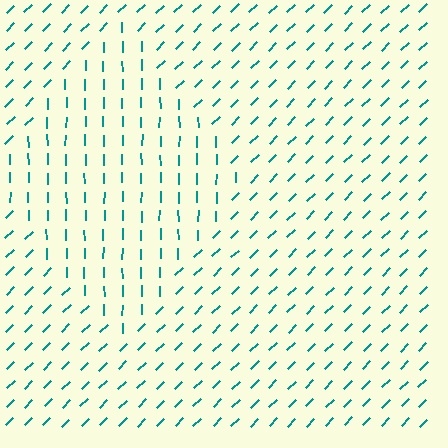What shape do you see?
I see a diamond.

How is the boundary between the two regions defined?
The boundary is defined purely by a change in line orientation (approximately 45 degrees difference). All lines are the same color and thickness.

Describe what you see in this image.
The image is filled with small teal line segments. A diamond region in the image has lines oriented differently from the surrounding lines, creating a visible texture boundary.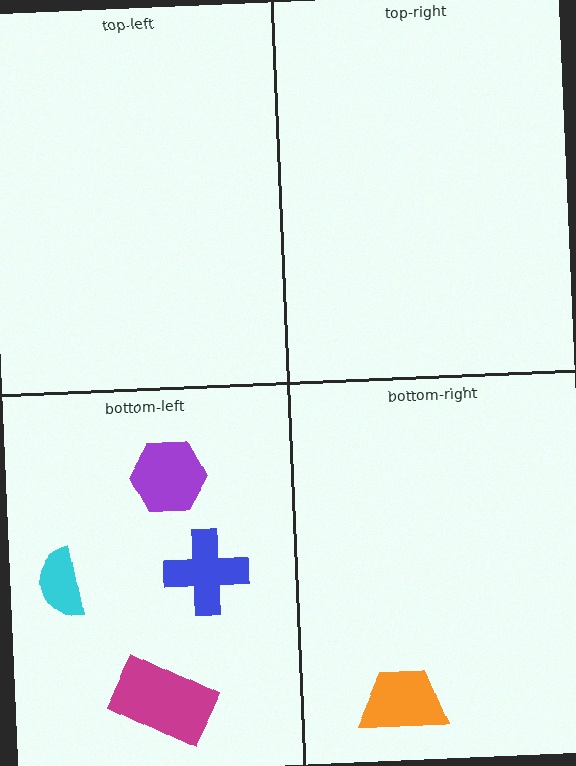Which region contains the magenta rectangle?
The bottom-left region.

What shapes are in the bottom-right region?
The orange trapezoid.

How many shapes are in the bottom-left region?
4.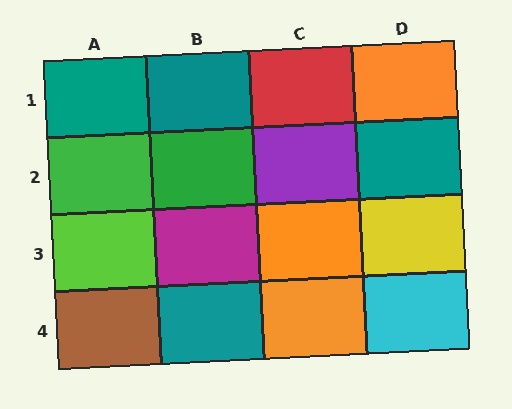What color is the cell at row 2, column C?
Purple.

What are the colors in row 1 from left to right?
Teal, teal, red, orange.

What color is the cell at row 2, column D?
Teal.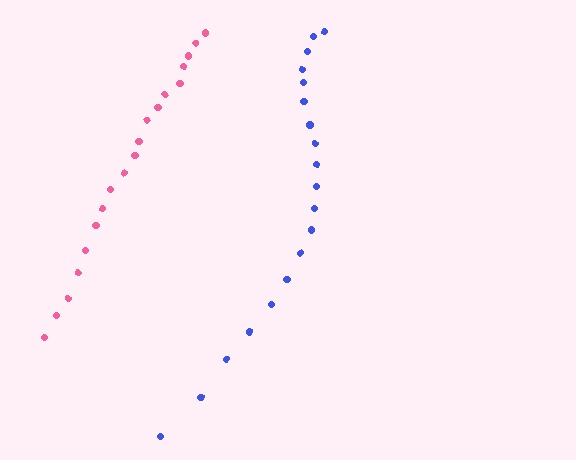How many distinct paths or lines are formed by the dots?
There are 2 distinct paths.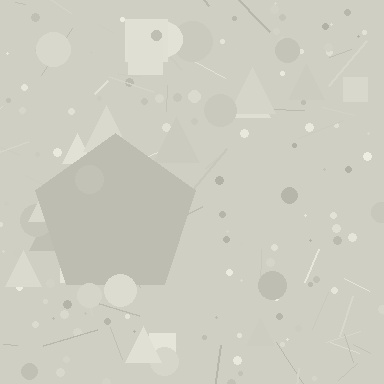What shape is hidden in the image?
A pentagon is hidden in the image.